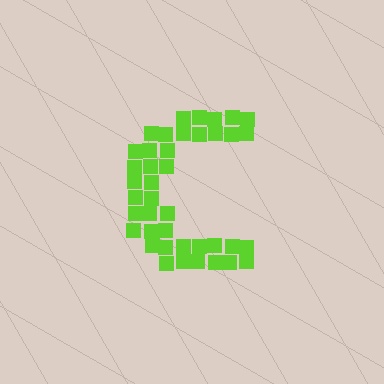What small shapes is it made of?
It is made of small squares.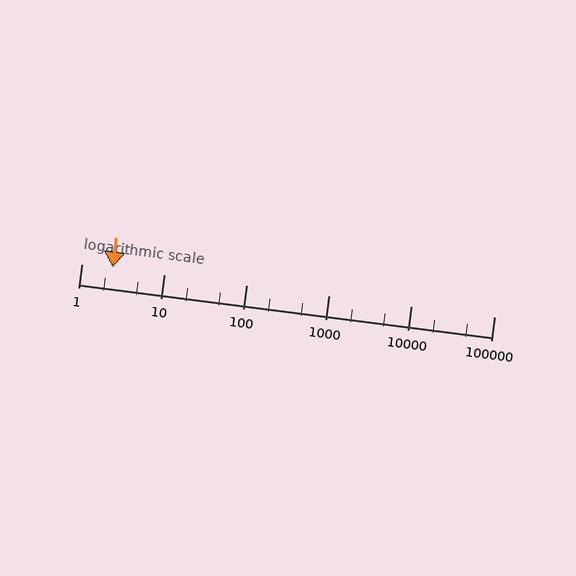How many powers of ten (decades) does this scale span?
The scale spans 5 decades, from 1 to 100000.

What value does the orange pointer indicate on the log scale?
The pointer indicates approximately 2.4.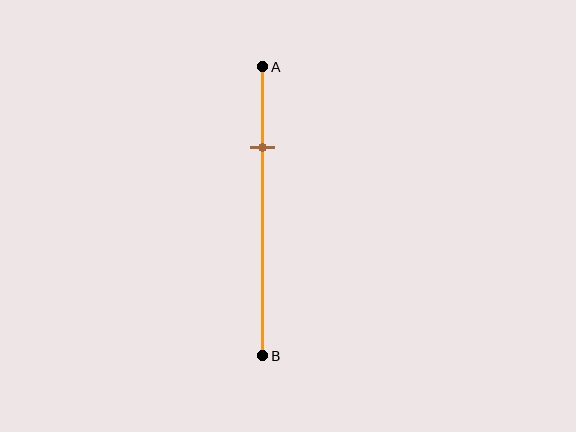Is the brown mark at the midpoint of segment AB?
No, the mark is at about 30% from A, not at the 50% midpoint.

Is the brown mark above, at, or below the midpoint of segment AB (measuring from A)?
The brown mark is above the midpoint of segment AB.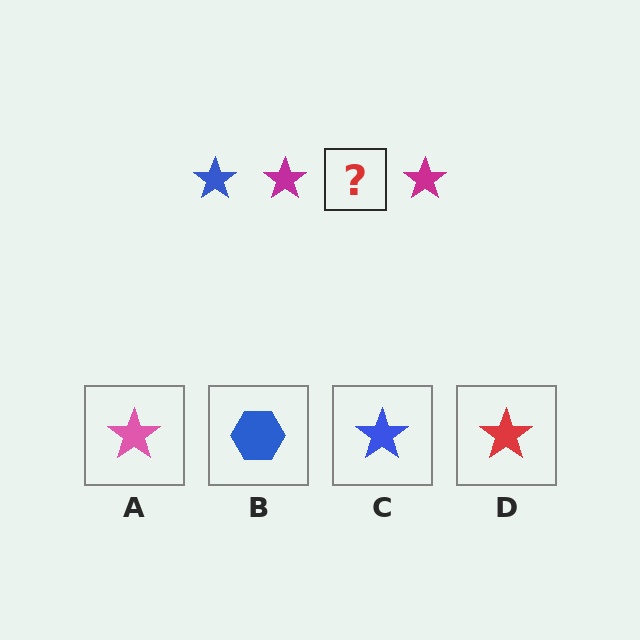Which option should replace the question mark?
Option C.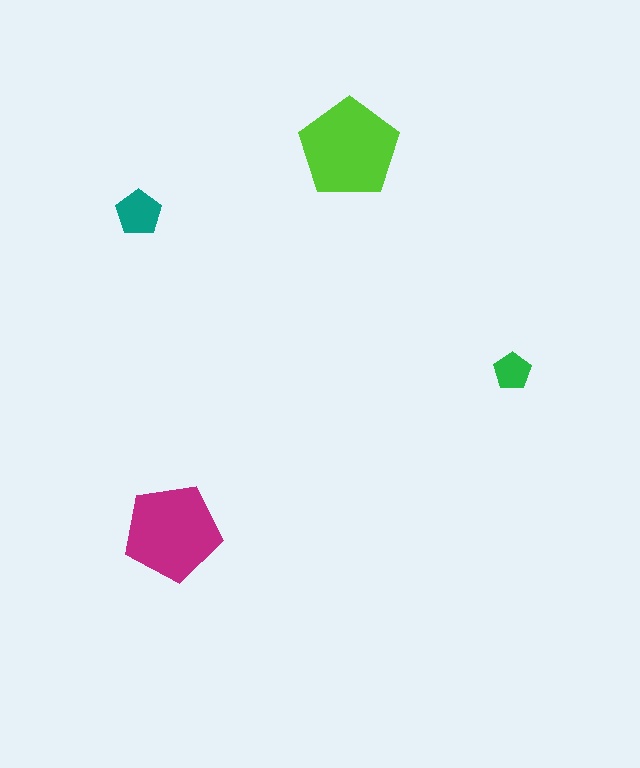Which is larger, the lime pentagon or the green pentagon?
The lime one.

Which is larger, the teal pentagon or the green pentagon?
The teal one.